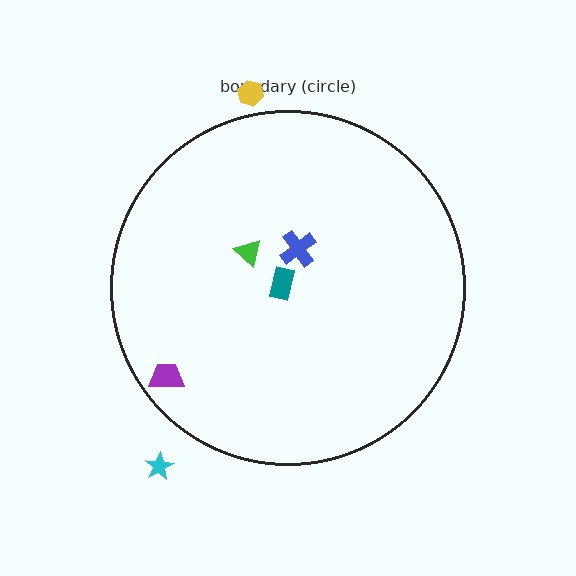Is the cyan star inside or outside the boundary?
Outside.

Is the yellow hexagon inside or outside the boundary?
Outside.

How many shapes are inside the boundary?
4 inside, 2 outside.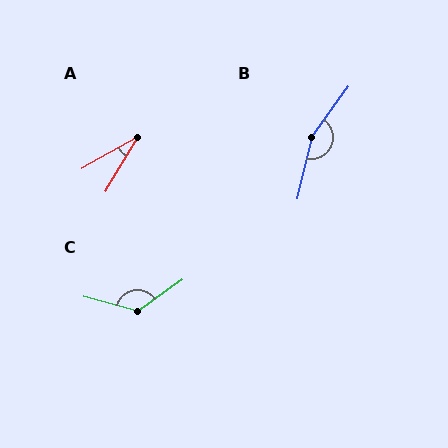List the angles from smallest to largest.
A (29°), C (130°), B (158°).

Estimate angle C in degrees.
Approximately 130 degrees.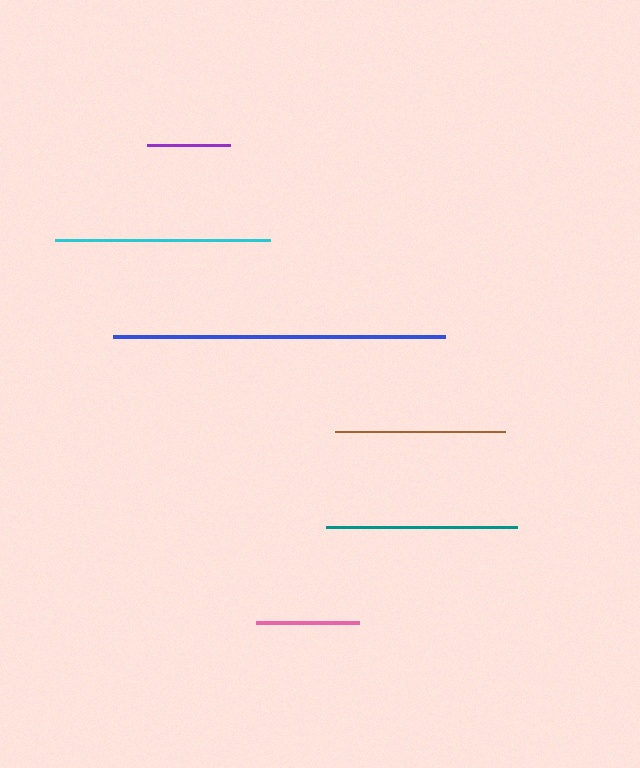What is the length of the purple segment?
The purple segment is approximately 83 pixels long.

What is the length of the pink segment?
The pink segment is approximately 103 pixels long.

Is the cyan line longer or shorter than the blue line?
The blue line is longer than the cyan line.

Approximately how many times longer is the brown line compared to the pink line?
The brown line is approximately 1.7 times the length of the pink line.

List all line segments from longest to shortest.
From longest to shortest: blue, cyan, teal, brown, pink, purple.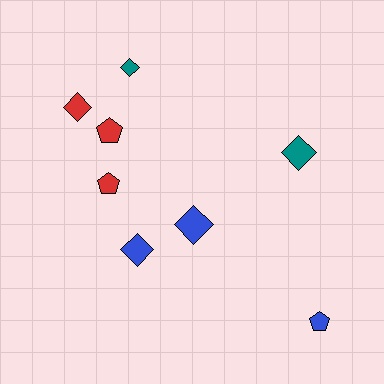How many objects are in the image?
There are 8 objects.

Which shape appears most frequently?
Diamond, with 5 objects.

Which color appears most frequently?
Blue, with 3 objects.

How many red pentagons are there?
There are 2 red pentagons.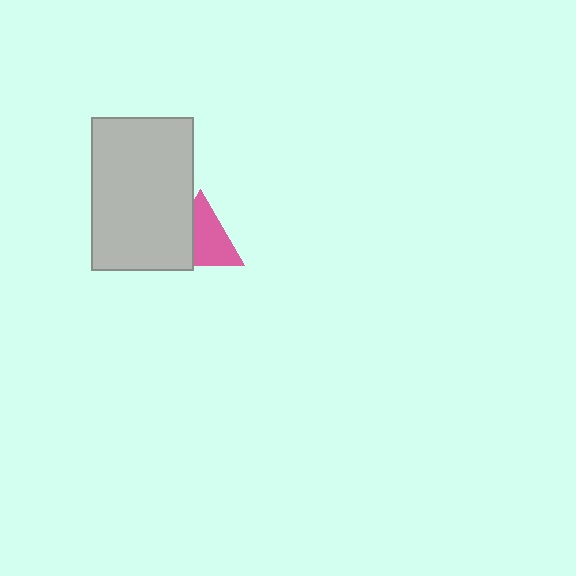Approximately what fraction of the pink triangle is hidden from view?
Roughly 36% of the pink triangle is hidden behind the light gray rectangle.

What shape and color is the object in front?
The object in front is a light gray rectangle.